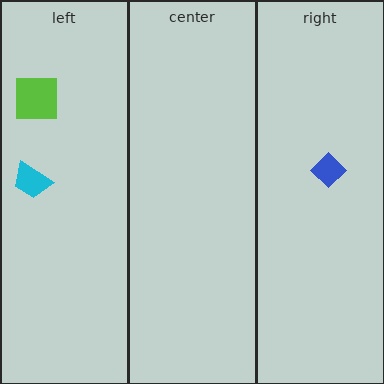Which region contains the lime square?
The left region.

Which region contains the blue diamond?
The right region.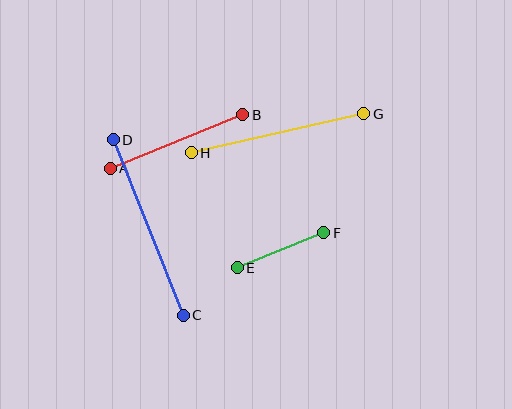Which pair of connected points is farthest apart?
Points C and D are farthest apart.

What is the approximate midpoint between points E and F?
The midpoint is at approximately (281, 250) pixels.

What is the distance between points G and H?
The distance is approximately 177 pixels.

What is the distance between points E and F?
The distance is approximately 93 pixels.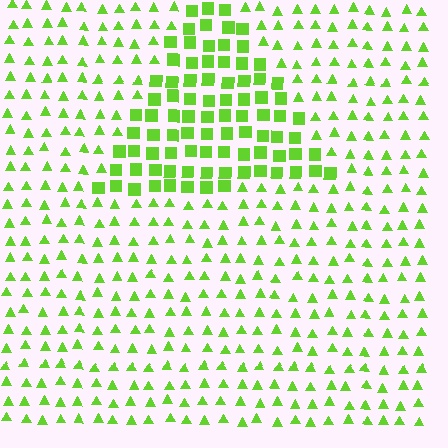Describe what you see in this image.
The image is filled with small lime elements arranged in a uniform grid. A triangle-shaped region contains squares, while the surrounding area contains triangles. The boundary is defined purely by the change in element shape.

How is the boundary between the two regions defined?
The boundary is defined by a change in element shape: squares inside vs. triangles outside. All elements share the same color and spacing.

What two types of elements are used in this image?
The image uses squares inside the triangle region and triangles outside it.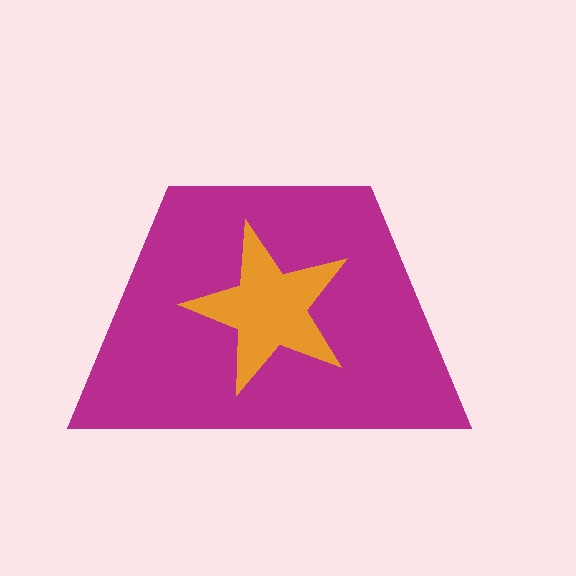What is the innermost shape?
The orange star.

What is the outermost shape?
The magenta trapezoid.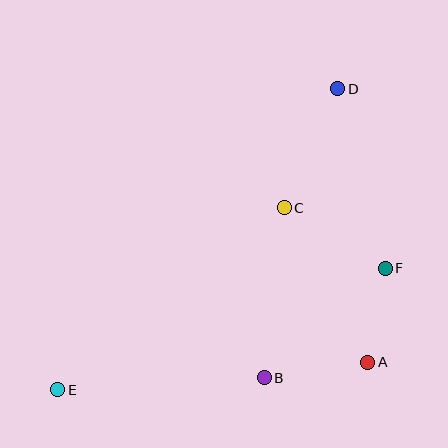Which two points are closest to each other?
Points A and F are closest to each other.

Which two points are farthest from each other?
Points D and E are farthest from each other.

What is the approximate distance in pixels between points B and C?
The distance between B and C is approximately 171 pixels.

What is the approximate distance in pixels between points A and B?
The distance between A and B is approximately 105 pixels.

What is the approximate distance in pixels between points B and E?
The distance between B and E is approximately 207 pixels.